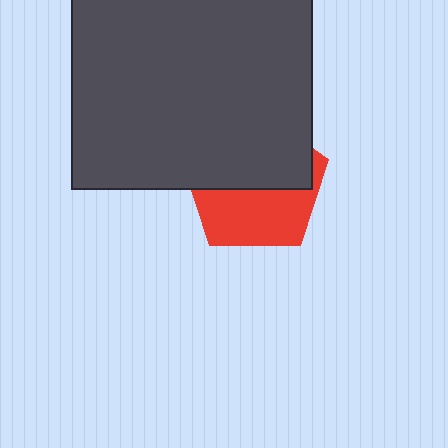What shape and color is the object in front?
The object in front is a dark gray square.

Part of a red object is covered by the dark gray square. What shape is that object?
It is a pentagon.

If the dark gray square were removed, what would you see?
You would see the complete red pentagon.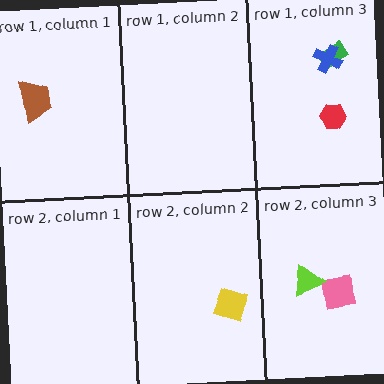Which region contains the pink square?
The row 2, column 3 region.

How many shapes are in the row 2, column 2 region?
1.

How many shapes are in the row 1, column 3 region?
3.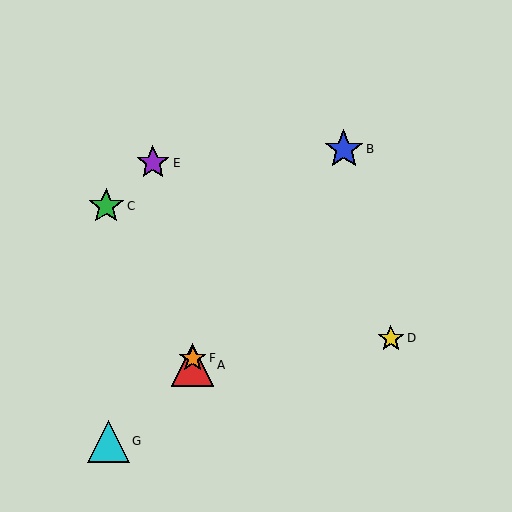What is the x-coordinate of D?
Object D is at x≈391.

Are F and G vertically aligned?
No, F is at x≈193 and G is at x≈108.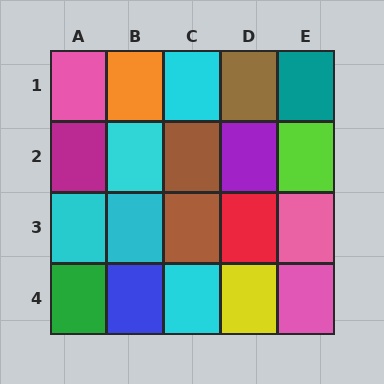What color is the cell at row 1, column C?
Cyan.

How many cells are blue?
1 cell is blue.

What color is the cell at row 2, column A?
Magenta.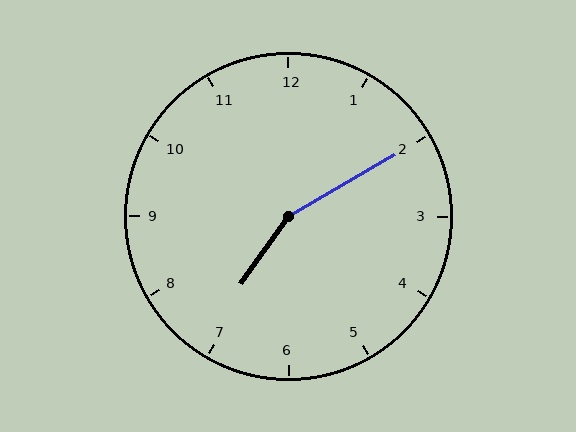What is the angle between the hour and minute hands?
Approximately 155 degrees.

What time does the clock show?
7:10.